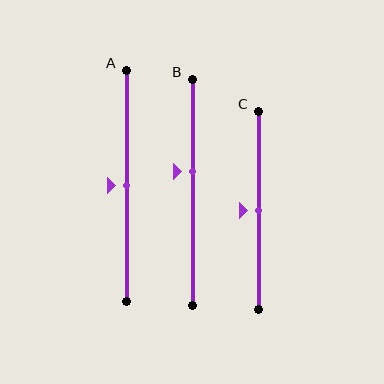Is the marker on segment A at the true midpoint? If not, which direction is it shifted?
Yes, the marker on segment A is at the true midpoint.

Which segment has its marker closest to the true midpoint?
Segment A has its marker closest to the true midpoint.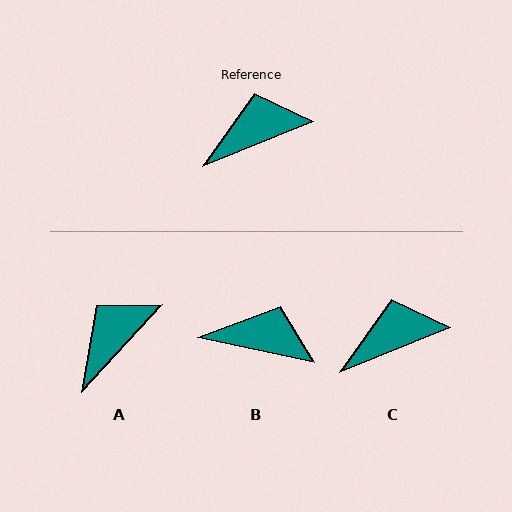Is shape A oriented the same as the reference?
No, it is off by about 25 degrees.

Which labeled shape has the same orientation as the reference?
C.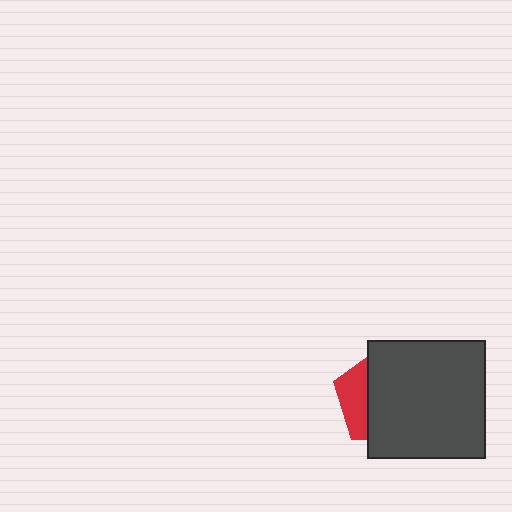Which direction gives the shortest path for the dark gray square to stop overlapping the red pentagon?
Moving right gives the shortest separation.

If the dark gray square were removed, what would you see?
You would see the complete red pentagon.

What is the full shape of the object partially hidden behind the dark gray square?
The partially hidden object is a red pentagon.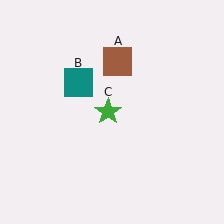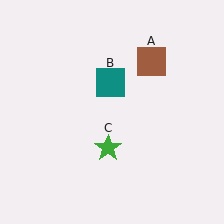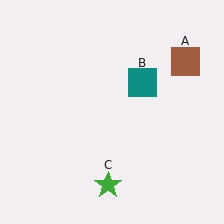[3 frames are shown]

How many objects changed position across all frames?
3 objects changed position: brown square (object A), teal square (object B), green star (object C).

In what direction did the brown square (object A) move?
The brown square (object A) moved right.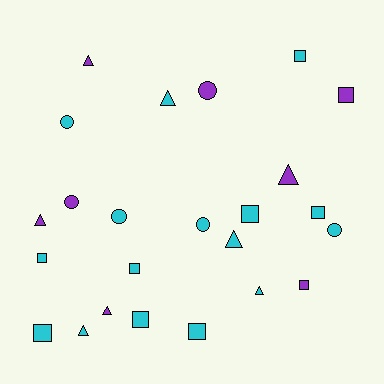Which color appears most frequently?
Cyan, with 16 objects.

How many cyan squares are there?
There are 8 cyan squares.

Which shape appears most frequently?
Square, with 10 objects.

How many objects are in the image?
There are 24 objects.